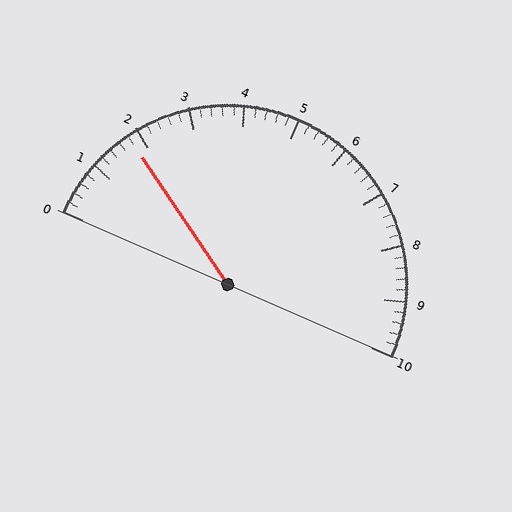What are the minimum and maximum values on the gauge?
The gauge ranges from 0 to 10.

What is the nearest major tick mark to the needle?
The nearest major tick mark is 2.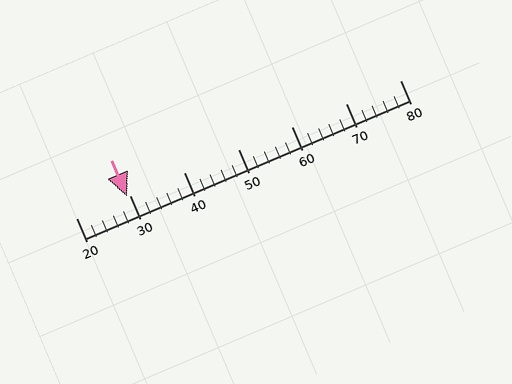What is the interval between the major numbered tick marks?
The major tick marks are spaced 10 units apart.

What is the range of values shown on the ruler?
The ruler shows values from 20 to 80.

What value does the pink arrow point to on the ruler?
The pink arrow points to approximately 29.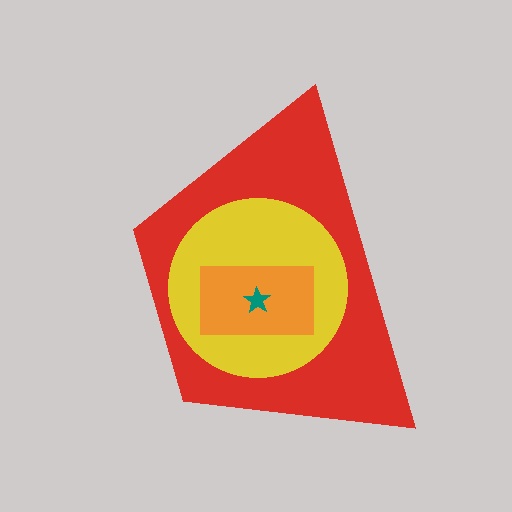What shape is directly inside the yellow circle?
The orange rectangle.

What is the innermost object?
The teal star.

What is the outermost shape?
The red trapezoid.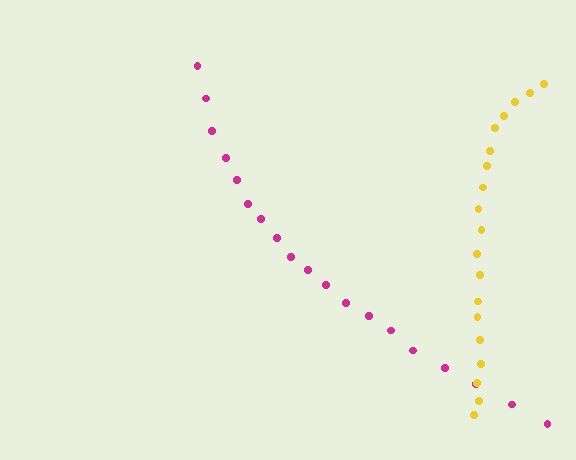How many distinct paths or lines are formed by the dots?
There are 2 distinct paths.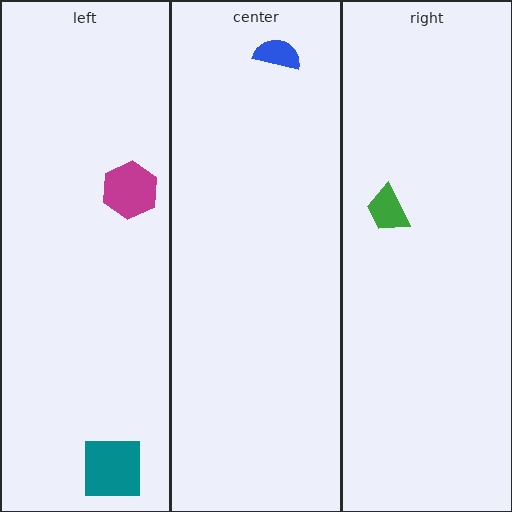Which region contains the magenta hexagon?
The left region.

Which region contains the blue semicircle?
The center region.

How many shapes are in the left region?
2.